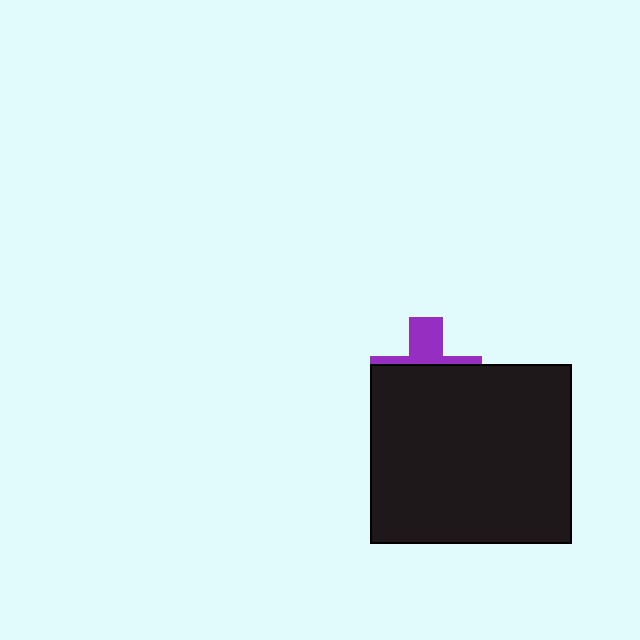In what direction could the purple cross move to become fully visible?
The purple cross could move up. That would shift it out from behind the black rectangle entirely.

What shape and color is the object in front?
The object in front is a black rectangle.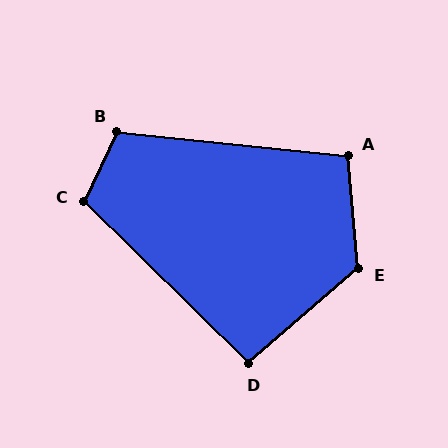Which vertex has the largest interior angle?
E, at approximately 126 degrees.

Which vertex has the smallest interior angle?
D, at approximately 95 degrees.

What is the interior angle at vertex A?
Approximately 101 degrees (obtuse).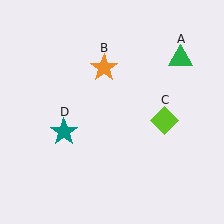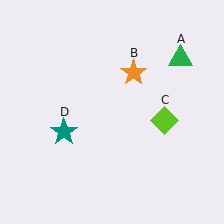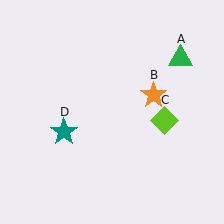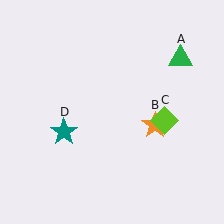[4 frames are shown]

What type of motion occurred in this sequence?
The orange star (object B) rotated clockwise around the center of the scene.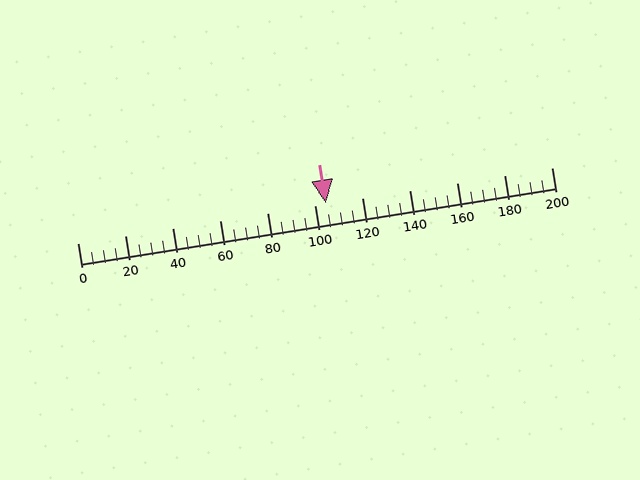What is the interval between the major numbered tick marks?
The major tick marks are spaced 20 units apart.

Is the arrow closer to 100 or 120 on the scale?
The arrow is closer to 100.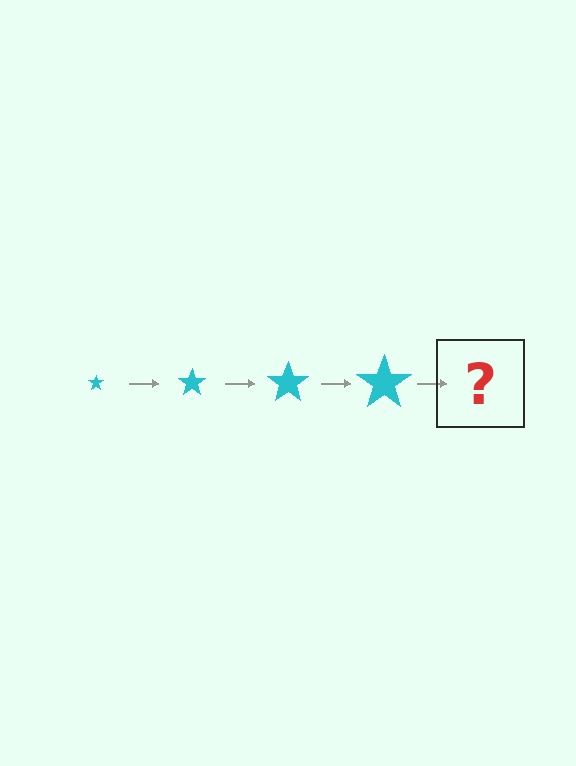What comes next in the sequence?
The next element should be a cyan star, larger than the previous one.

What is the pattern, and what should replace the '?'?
The pattern is that the star gets progressively larger each step. The '?' should be a cyan star, larger than the previous one.